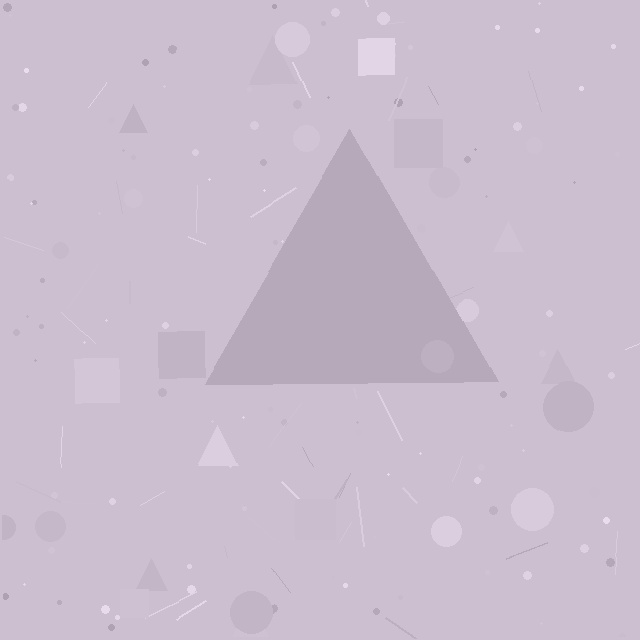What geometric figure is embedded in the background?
A triangle is embedded in the background.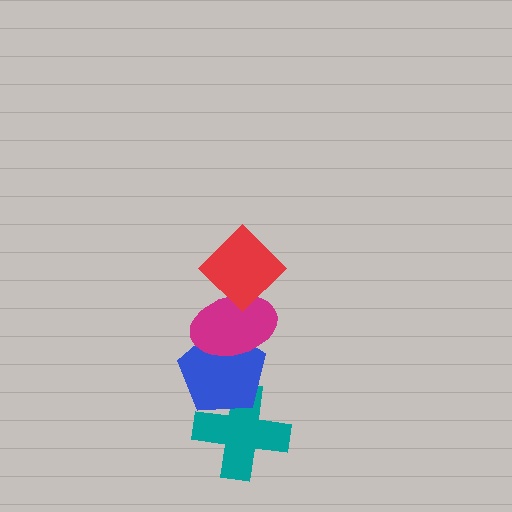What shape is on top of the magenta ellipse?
The red diamond is on top of the magenta ellipse.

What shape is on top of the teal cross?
The blue pentagon is on top of the teal cross.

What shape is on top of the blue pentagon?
The magenta ellipse is on top of the blue pentagon.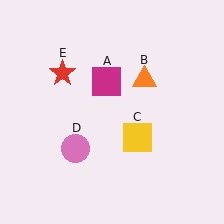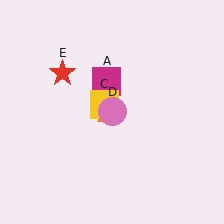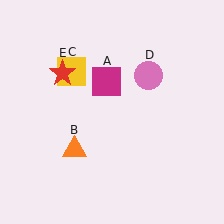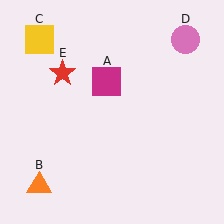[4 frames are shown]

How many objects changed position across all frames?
3 objects changed position: orange triangle (object B), yellow square (object C), pink circle (object D).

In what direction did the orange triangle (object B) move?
The orange triangle (object B) moved down and to the left.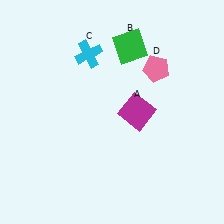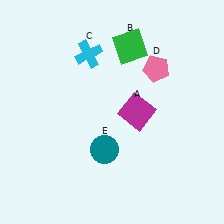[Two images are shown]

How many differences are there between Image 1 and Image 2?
There is 1 difference between the two images.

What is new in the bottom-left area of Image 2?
A teal circle (E) was added in the bottom-left area of Image 2.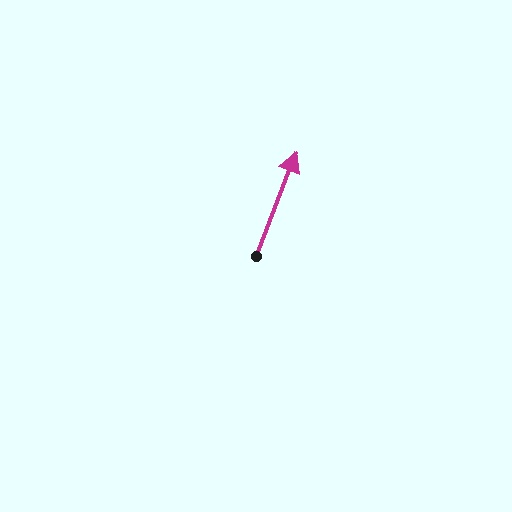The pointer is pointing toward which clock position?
Roughly 1 o'clock.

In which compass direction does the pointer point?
North.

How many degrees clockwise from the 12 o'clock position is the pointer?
Approximately 21 degrees.